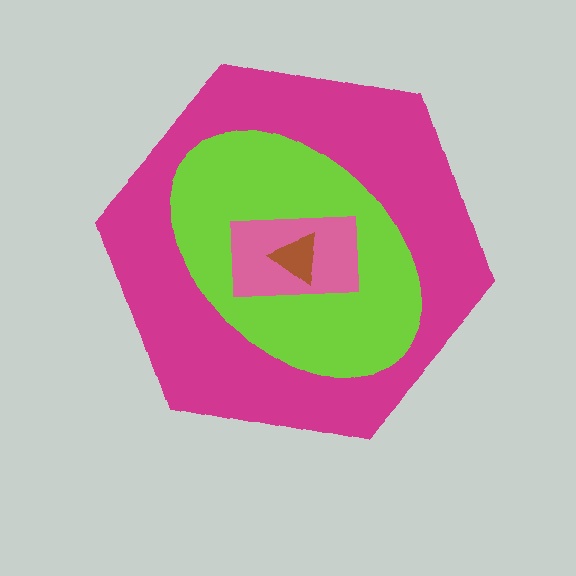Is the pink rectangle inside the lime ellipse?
Yes.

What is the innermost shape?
The brown triangle.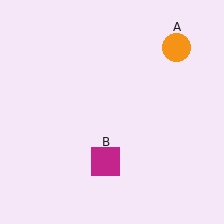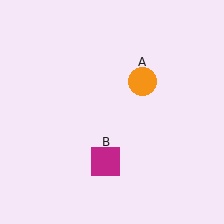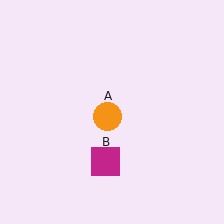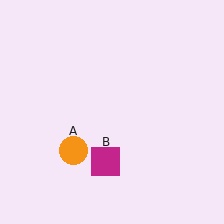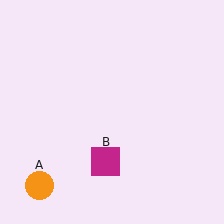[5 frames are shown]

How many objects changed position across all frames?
1 object changed position: orange circle (object A).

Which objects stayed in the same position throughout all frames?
Magenta square (object B) remained stationary.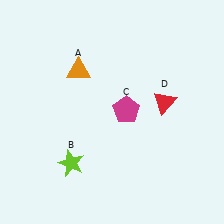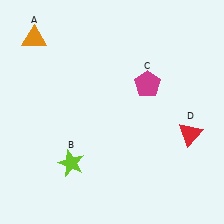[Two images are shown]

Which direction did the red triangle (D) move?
The red triangle (D) moved down.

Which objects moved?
The objects that moved are: the orange triangle (A), the magenta pentagon (C), the red triangle (D).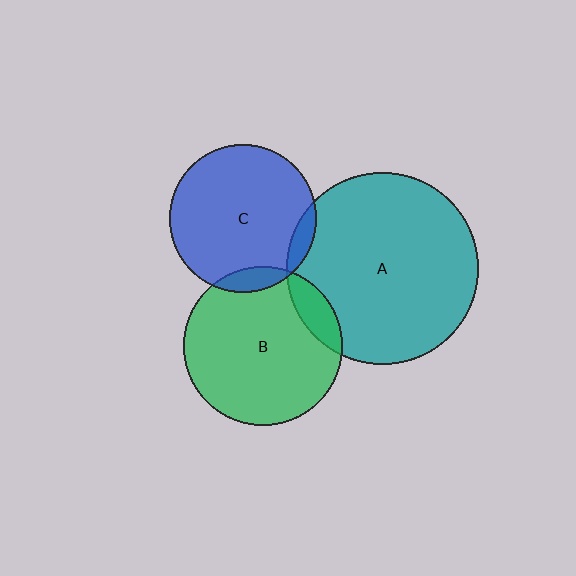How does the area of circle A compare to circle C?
Approximately 1.7 times.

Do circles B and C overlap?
Yes.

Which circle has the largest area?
Circle A (teal).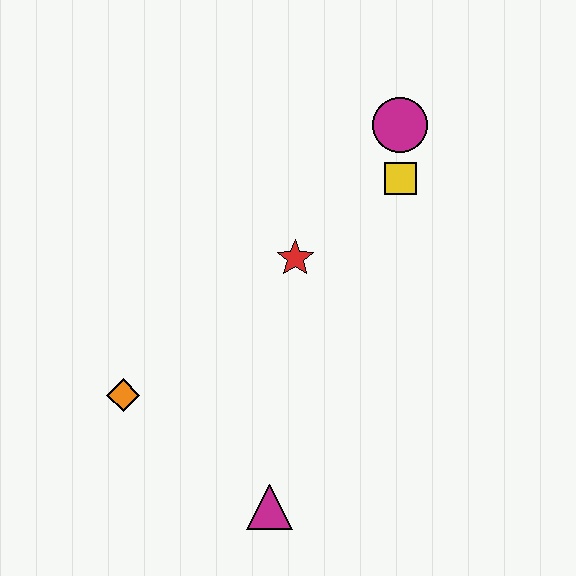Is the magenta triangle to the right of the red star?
No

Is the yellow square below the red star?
No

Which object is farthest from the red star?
The magenta triangle is farthest from the red star.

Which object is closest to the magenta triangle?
The orange diamond is closest to the magenta triangle.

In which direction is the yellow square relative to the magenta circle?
The yellow square is below the magenta circle.